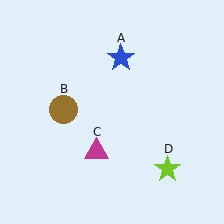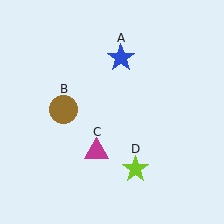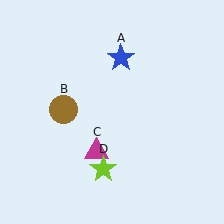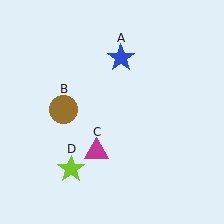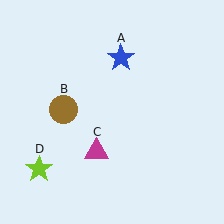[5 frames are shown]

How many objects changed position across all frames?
1 object changed position: lime star (object D).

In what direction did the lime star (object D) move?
The lime star (object D) moved left.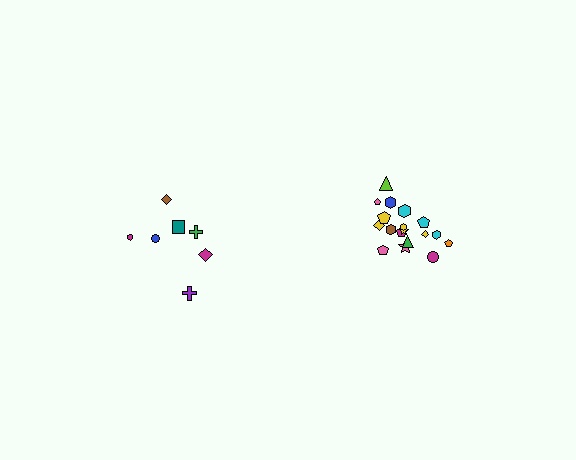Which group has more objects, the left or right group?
The right group.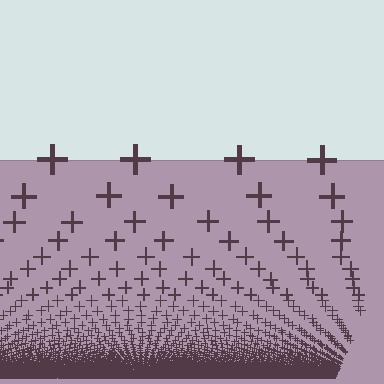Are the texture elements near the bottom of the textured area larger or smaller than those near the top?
Smaller. The gradient is inverted — elements near the bottom are smaller and denser.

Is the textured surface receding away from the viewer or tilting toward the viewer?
The surface appears to tilt toward the viewer. Texture elements get larger and sparser toward the top.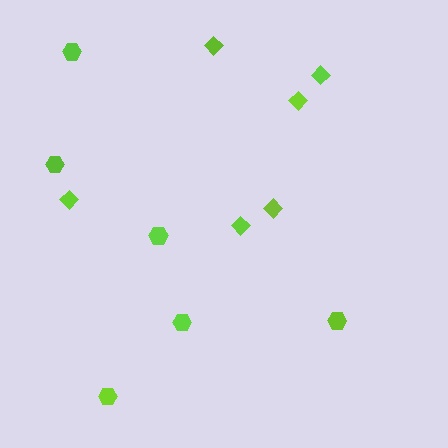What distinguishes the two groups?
There are 2 groups: one group of hexagons (6) and one group of diamonds (6).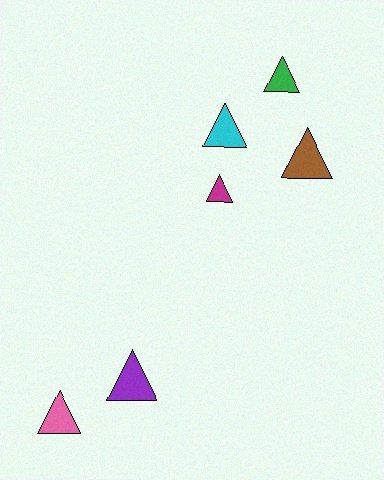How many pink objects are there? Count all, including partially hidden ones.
There is 1 pink object.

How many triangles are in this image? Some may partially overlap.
There are 6 triangles.